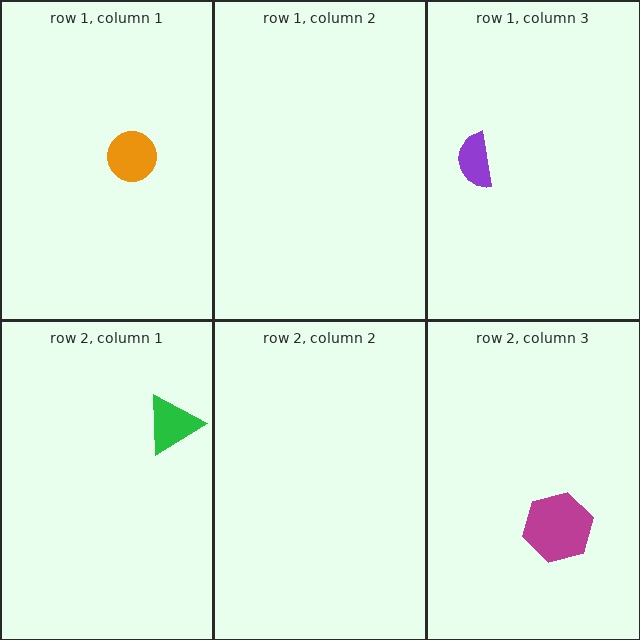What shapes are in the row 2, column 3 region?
The magenta hexagon.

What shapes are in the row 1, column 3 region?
The purple semicircle.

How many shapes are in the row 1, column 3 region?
1.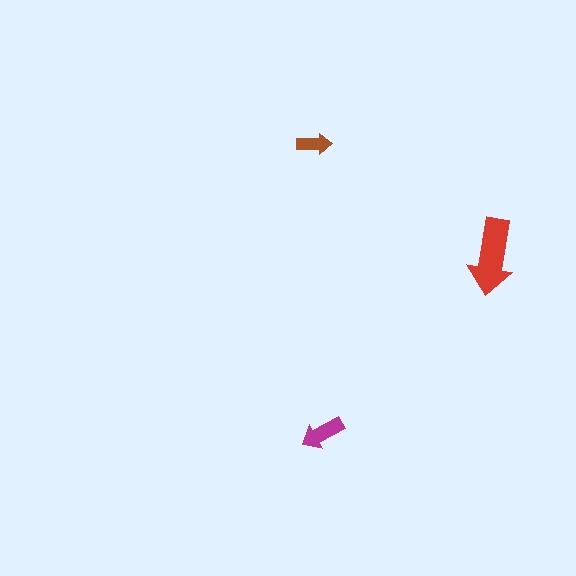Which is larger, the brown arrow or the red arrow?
The red one.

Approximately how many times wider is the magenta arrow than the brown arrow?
About 1.5 times wider.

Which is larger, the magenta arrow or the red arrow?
The red one.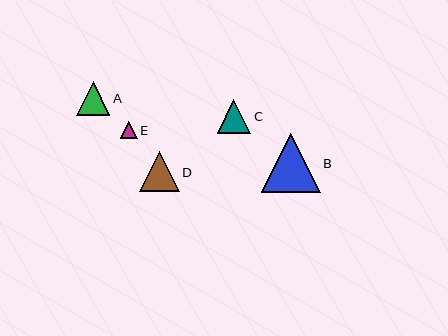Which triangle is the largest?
Triangle B is the largest with a size of approximately 59 pixels.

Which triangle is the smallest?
Triangle E is the smallest with a size of approximately 17 pixels.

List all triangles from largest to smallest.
From largest to smallest: B, D, A, C, E.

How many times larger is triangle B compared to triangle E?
Triangle B is approximately 3.5 times the size of triangle E.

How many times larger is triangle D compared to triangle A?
Triangle D is approximately 1.2 times the size of triangle A.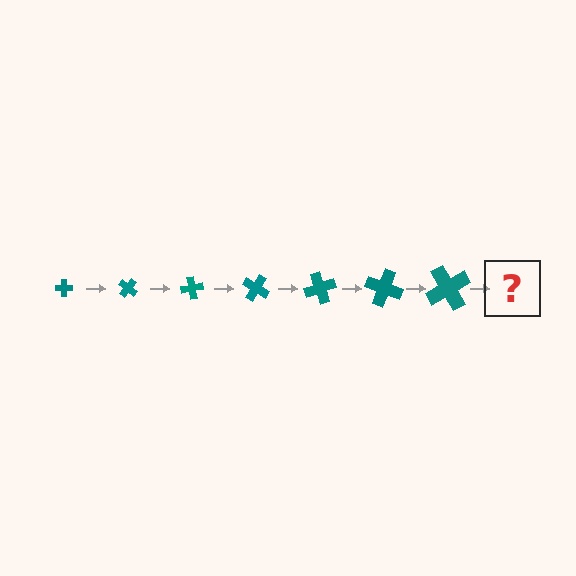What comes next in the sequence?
The next element should be a cross, larger than the previous one and rotated 280 degrees from the start.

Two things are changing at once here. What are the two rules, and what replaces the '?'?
The two rules are that the cross grows larger each step and it rotates 40 degrees each step. The '?' should be a cross, larger than the previous one and rotated 280 degrees from the start.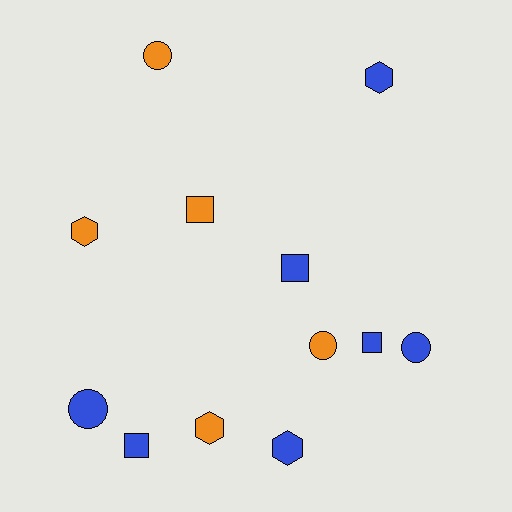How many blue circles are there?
There are 2 blue circles.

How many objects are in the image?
There are 12 objects.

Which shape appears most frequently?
Hexagon, with 4 objects.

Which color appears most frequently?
Blue, with 7 objects.